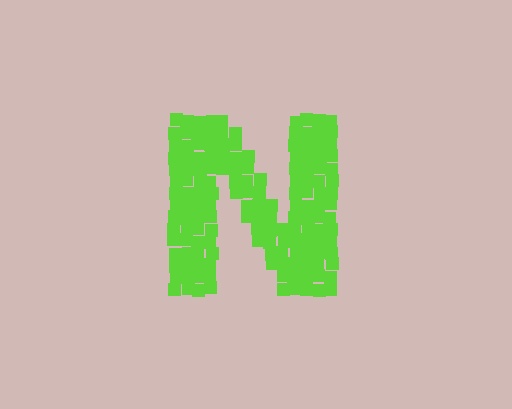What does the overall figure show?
The overall figure shows the letter N.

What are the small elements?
The small elements are squares.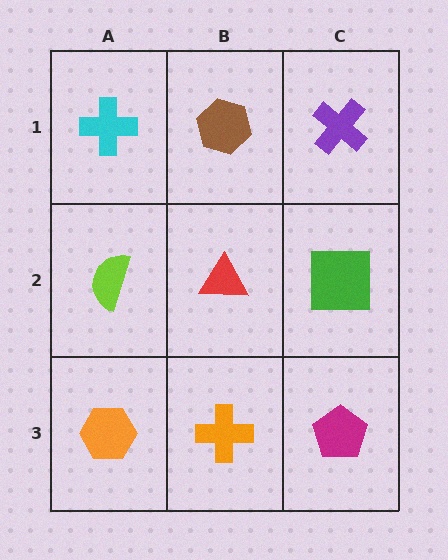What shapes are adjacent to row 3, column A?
A lime semicircle (row 2, column A), an orange cross (row 3, column B).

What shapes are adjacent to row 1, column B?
A red triangle (row 2, column B), a cyan cross (row 1, column A), a purple cross (row 1, column C).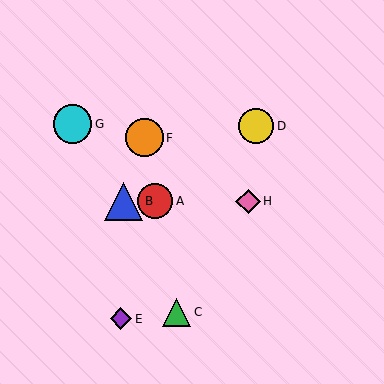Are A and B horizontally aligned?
Yes, both are at y≈201.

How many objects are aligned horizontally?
3 objects (A, B, H) are aligned horizontally.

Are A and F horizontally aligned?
No, A is at y≈201 and F is at y≈138.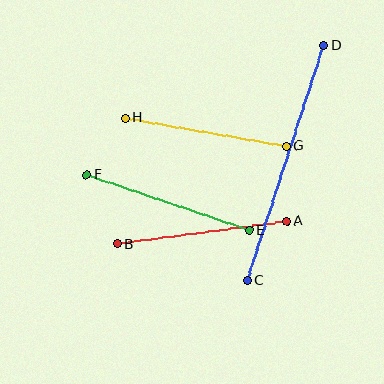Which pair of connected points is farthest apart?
Points C and D are farthest apart.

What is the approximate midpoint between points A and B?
The midpoint is at approximately (202, 232) pixels.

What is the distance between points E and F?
The distance is approximately 171 pixels.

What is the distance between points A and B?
The distance is approximately 170 pixels.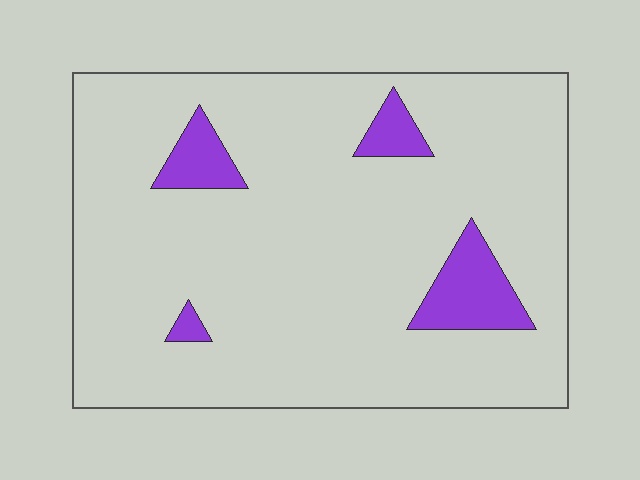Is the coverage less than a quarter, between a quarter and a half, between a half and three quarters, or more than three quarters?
Less than a quarter.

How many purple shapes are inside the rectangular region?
4.